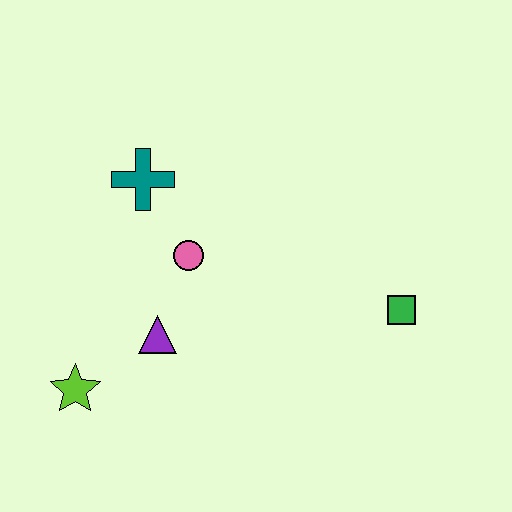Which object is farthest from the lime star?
The green square is farthest from the lime star.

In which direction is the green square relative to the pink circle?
The green square is to the right of the pink circle.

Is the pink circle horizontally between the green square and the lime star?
Yes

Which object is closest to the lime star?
The purple triangle is closest to the lime star.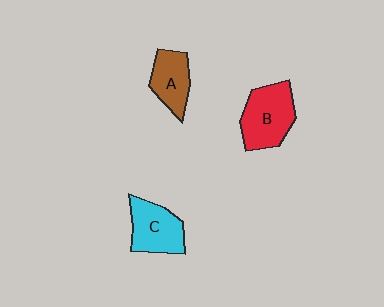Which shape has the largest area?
Shape B (red).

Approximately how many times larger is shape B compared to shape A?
Approximately 1.4 times.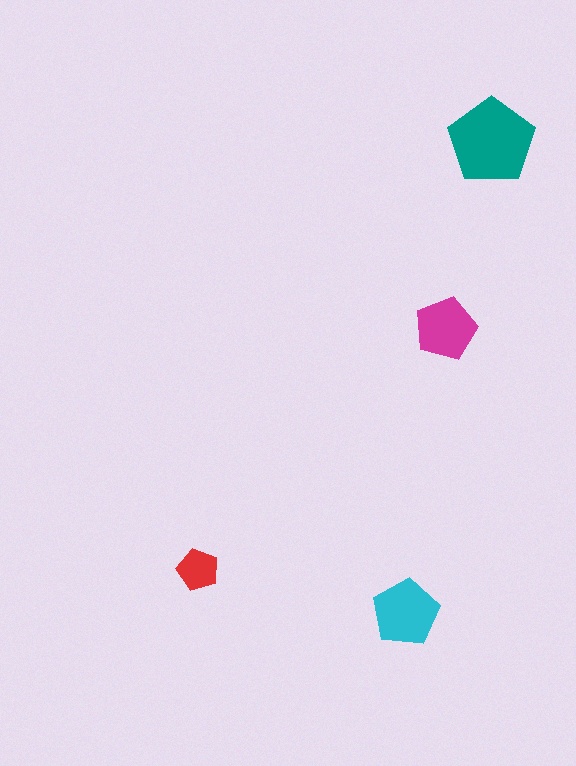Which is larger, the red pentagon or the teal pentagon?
The teal one.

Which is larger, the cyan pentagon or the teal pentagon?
The teal one.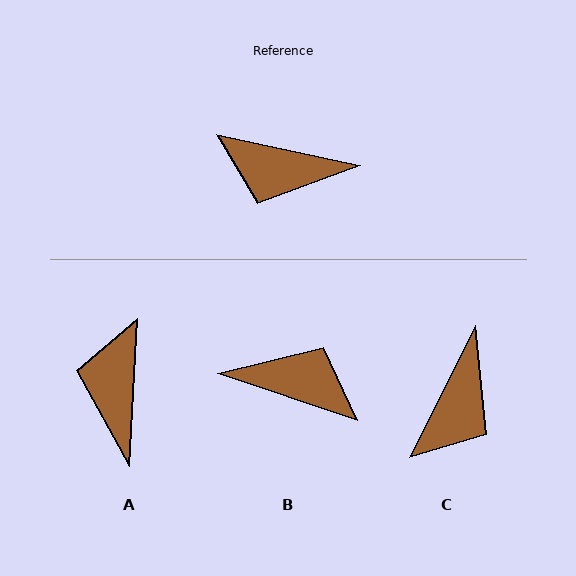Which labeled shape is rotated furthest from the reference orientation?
B, about 174 degrees away.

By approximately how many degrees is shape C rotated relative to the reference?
Approximately 76 degrees counter-clockwise.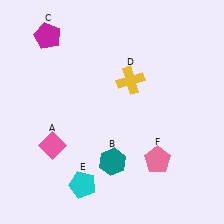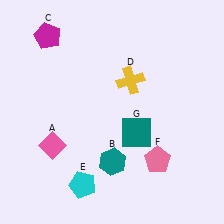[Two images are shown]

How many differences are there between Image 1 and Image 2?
There is 1 difference between the two images.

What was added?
A teal square (G) was added in Image 2.